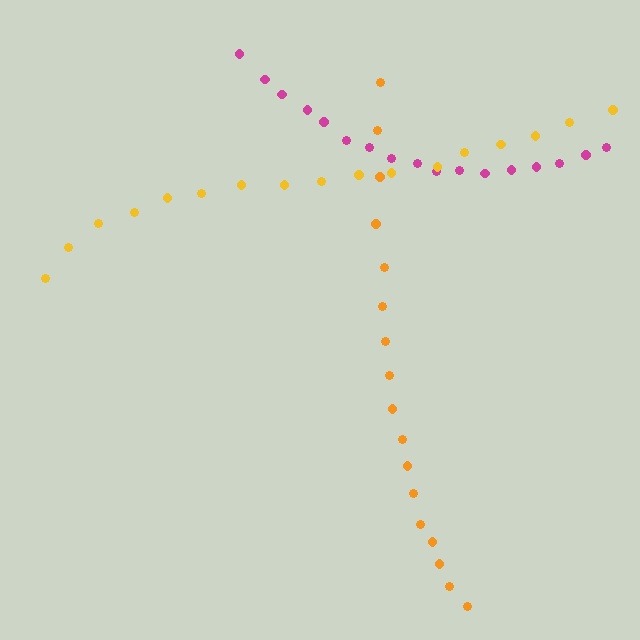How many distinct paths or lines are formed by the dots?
There are 3 distinct paths.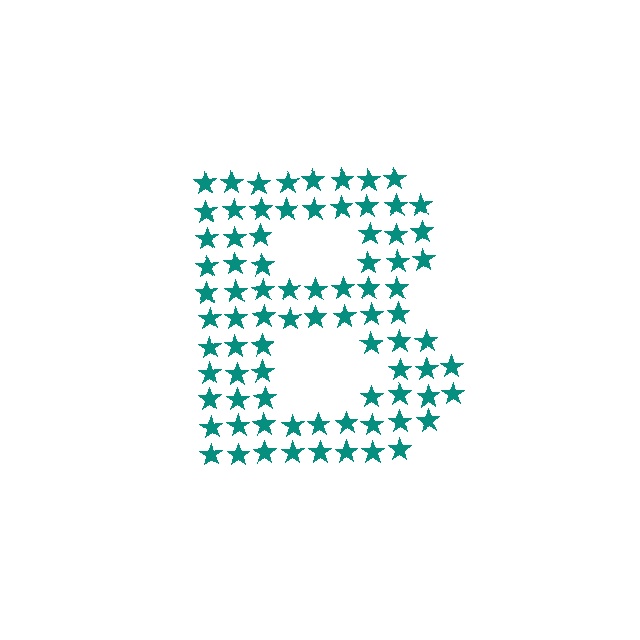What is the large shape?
The large shape is the letter B.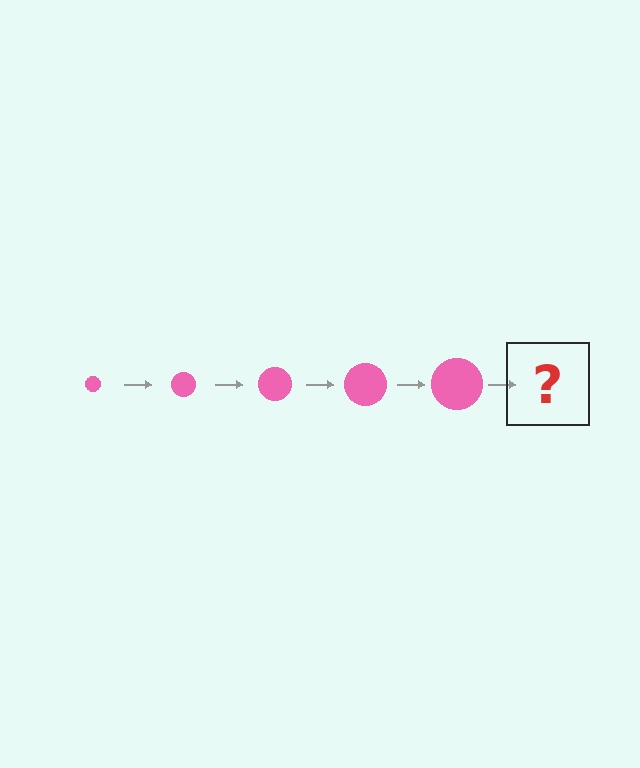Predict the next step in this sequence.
The next step is a pink circle, larger than the previous one.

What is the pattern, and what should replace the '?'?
The pattern is that the circle gets progressively larger each step. The '?' should be a pink circle, larger than the previous one.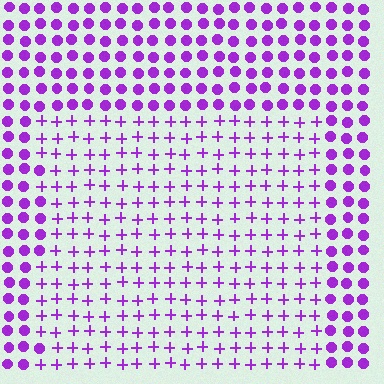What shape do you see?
I see a rectangle.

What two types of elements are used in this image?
The image uses plus signs inside the rectangle region and circles outside it.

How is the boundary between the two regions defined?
The boundary is defined by a change in element shape: plus signs inside vs. circles outside. All elements share the same color and spacing.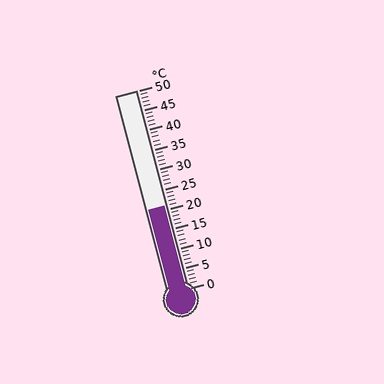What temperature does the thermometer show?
The thermometer shows approximately 21°C.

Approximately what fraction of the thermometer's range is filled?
The thermometer is filled to approximately 40% of its range.